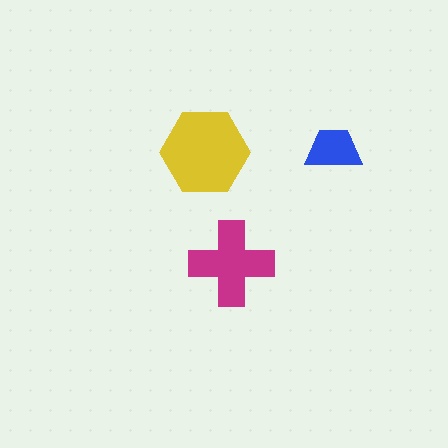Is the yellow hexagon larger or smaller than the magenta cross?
Larger.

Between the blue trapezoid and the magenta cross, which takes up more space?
The magenta cross.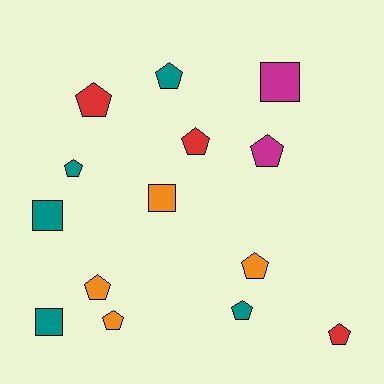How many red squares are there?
There are no red squares.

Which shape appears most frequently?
Pentagon, with 10 objects.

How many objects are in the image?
There are 14 objects.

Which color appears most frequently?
Teal, with 5 objects.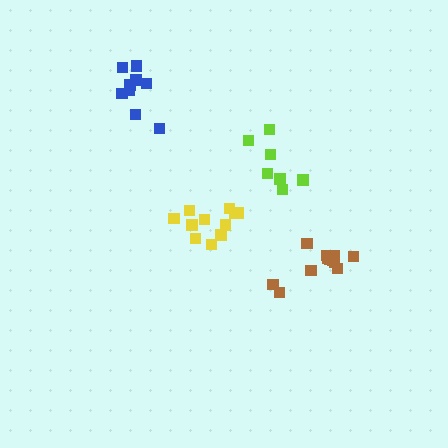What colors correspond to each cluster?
The clusters are colored: lime, brown, yellow, blue.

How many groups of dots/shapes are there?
There are 4 groups.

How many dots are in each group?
Group 1: 7 dots, Group 2: 12 dots, Group 3: 11 dots, Group 4: 9 dots (39 total).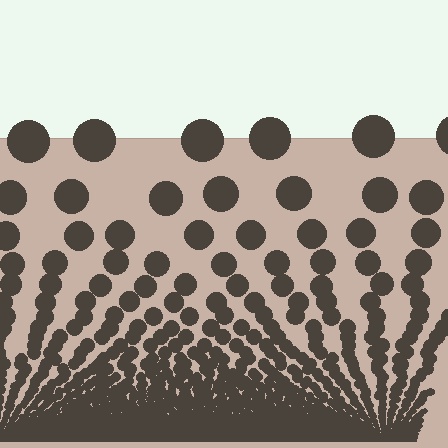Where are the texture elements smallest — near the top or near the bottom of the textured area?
Near the bottom.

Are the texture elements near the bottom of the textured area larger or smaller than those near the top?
Smaller. The gradient is inverted — elements near the bottom are smaller and denser.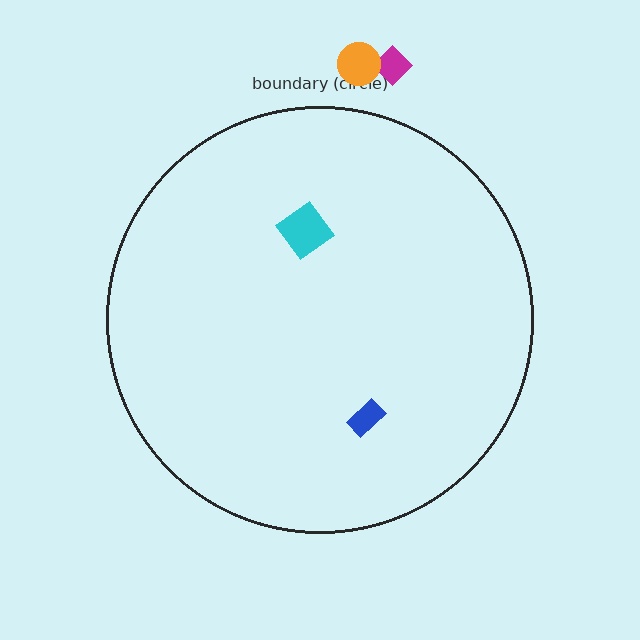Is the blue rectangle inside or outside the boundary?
Inside.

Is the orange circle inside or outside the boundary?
Outside.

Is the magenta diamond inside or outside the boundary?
Outside.